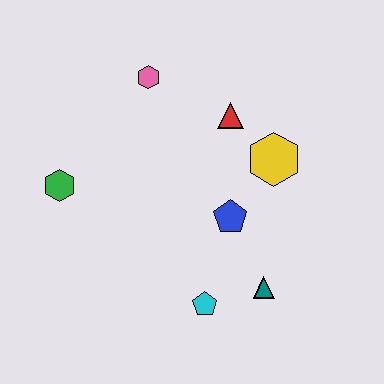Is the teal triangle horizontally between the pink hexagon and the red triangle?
No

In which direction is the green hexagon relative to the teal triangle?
The green hexagon is to the left of the teal triangle.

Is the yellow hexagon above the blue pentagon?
Yes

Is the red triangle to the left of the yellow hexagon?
Yes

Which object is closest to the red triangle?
The yellow hexagon is closest to the red triangle.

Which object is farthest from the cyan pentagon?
The pink hexagon is farthest from the cyan pentagon.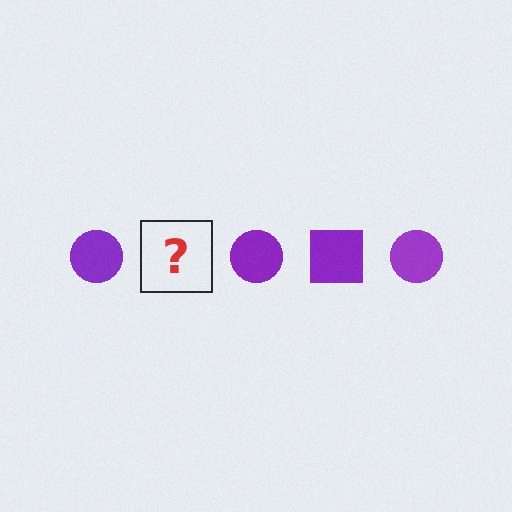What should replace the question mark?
The question mark should be replaced with a purple square.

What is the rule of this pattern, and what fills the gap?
The rule is that the pattern cycles through circle, square shapes in purple. The gap should be filled with a purple square.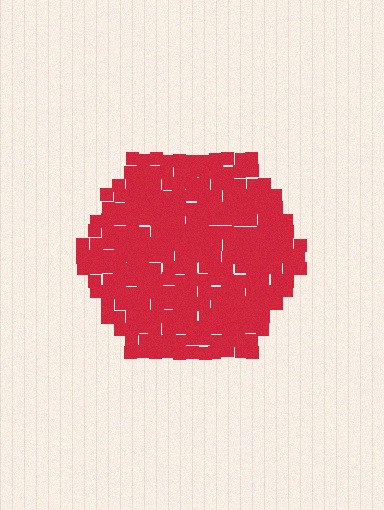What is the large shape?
The large shape is a hexagon.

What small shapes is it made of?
It is made of small squares.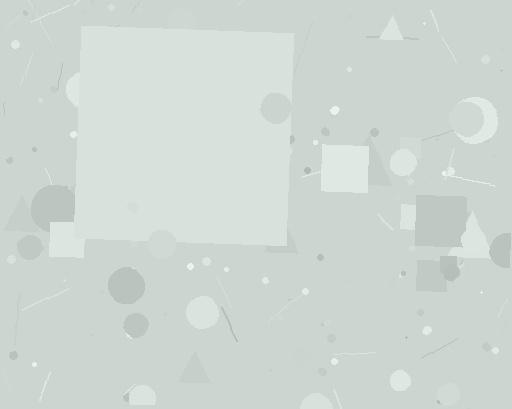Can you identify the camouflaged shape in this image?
The camouflaged shape is a square.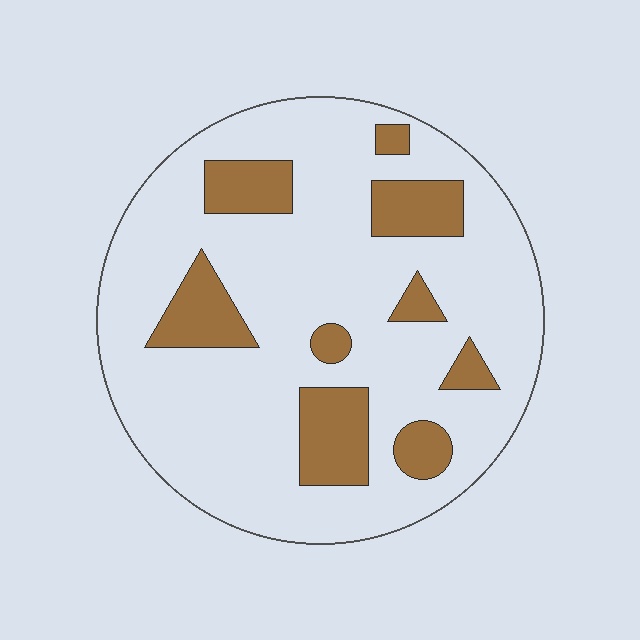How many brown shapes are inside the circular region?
9.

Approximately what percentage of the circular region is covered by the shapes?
Approximately 20%.